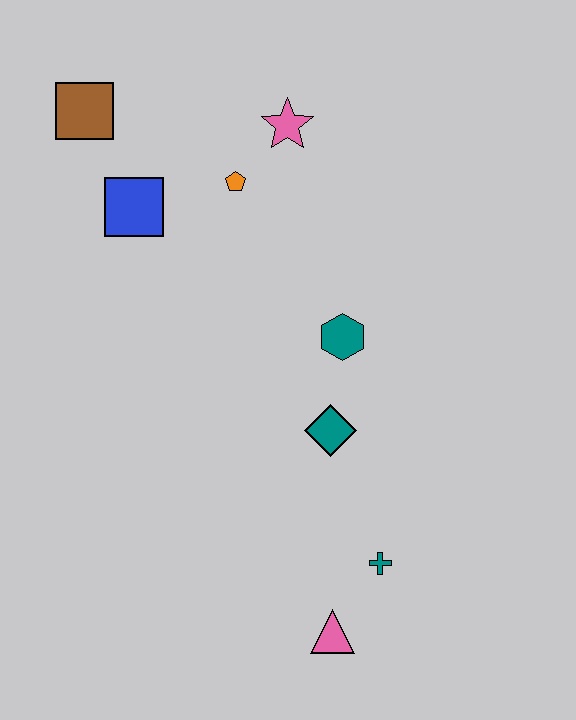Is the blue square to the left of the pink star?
Yes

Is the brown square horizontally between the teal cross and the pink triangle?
No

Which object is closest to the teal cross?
The pink triangle is closest to the teal cross.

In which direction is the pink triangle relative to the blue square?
The pink triangle is below the blue square.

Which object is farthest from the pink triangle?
The brown square is farthest from the pink triangle.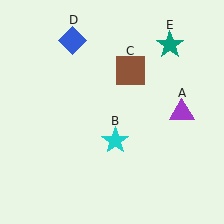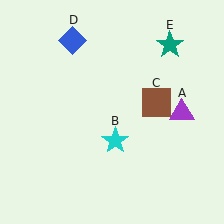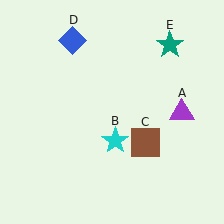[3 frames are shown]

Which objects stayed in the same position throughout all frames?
Purple triangle (object A) and cyan star (object B) and blue diamond (object D) and teal star (object E) remained stationary.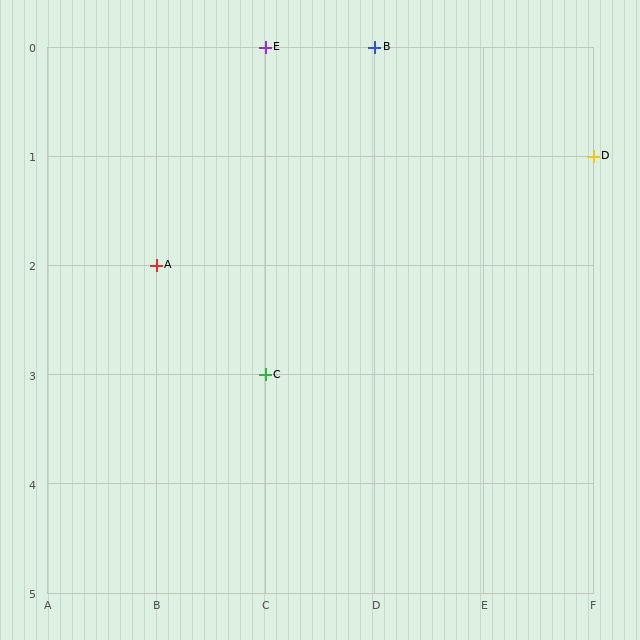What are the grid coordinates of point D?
Point D is at grid coordinates (F, 1).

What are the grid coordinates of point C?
Point C is at grid coordinates (C, 3).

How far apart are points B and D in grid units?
Points B and D are 2 columns and 1 row apart (about 2.2 grid units diagonally).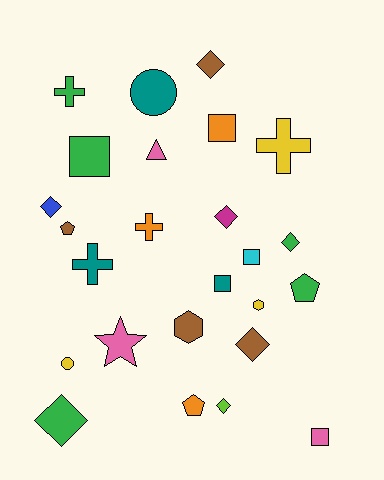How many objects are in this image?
There are 25 objects.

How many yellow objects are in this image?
There are 3 yellow objects.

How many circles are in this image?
There are 2 circles.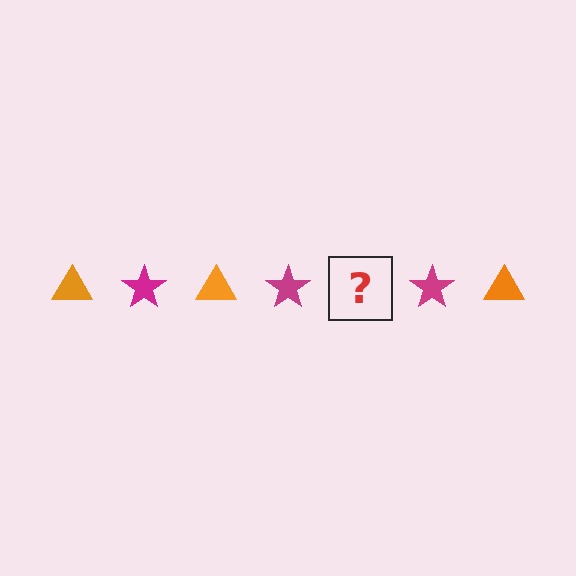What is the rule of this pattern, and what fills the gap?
The rule is that the pattern alternates between orange triangle and magenta star. The gap should be filled with an orange triangle.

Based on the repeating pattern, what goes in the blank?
The blank should be an orange triangle.